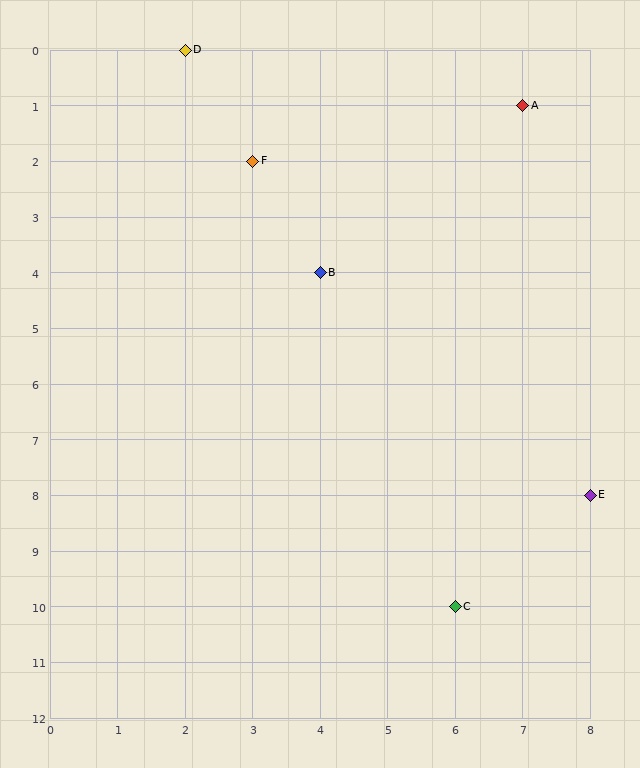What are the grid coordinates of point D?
Point D is at grid coordinates (2, 0).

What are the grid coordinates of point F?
Point F is at grid coordinates (3, 2).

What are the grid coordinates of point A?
Point A is at grid coordinates (7, 1).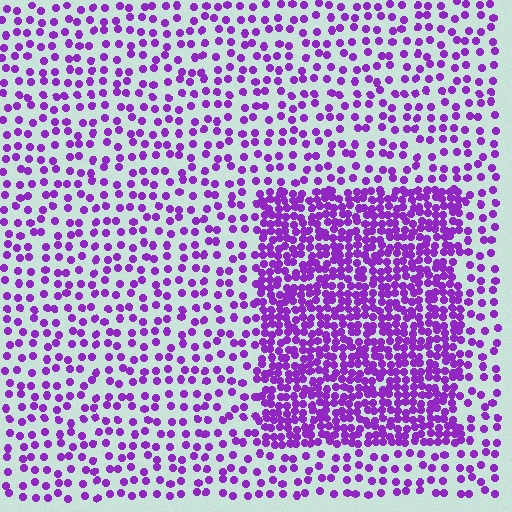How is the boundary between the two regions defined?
The boundary is defined by a change in element density (approximately 2.5x ratio). All elements are the same color, size, and shape.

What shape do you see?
I see a rectangle.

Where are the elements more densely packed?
The elements are more densely packed inside the rectangle boundary.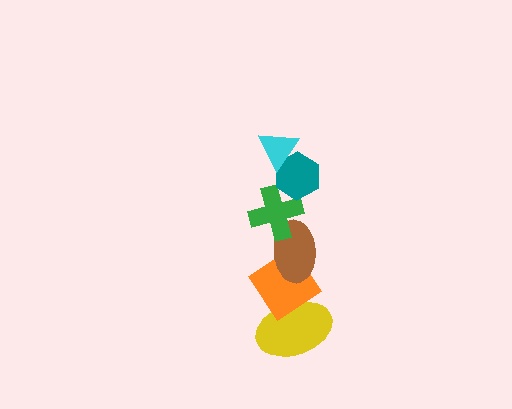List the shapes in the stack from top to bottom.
From top to bottom: the cyan triangle, the teal hexagon, the green cross, the brown ellipse, the orange diamond, the yellow ellipse.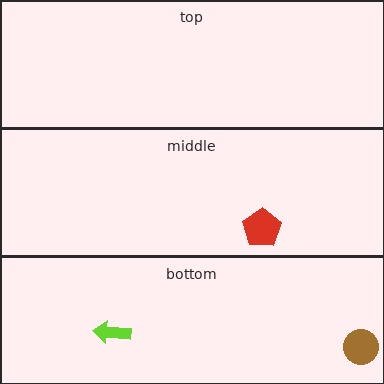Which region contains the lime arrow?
The bottom region.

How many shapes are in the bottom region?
2.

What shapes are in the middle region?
The red pentagon.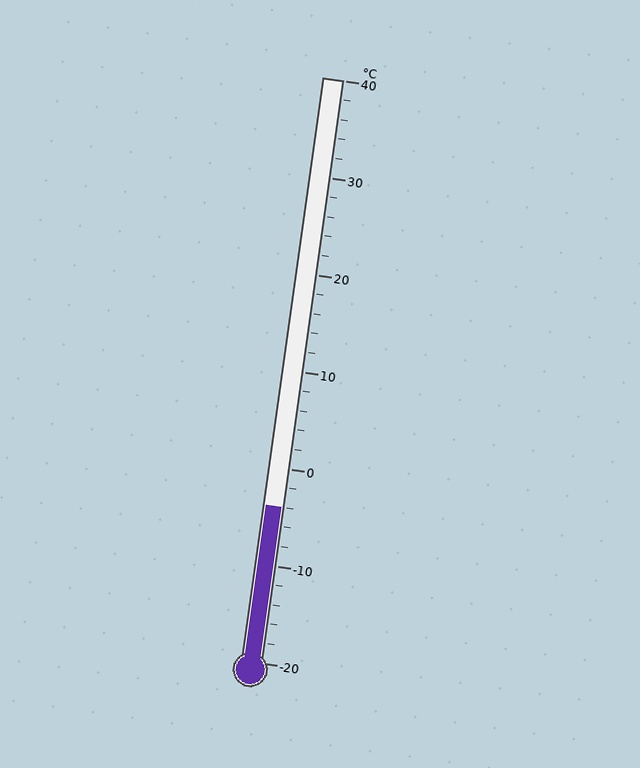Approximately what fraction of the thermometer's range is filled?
The thermometer is filled to approximately 25% of its range.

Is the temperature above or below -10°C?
The temperature is above -10°C.